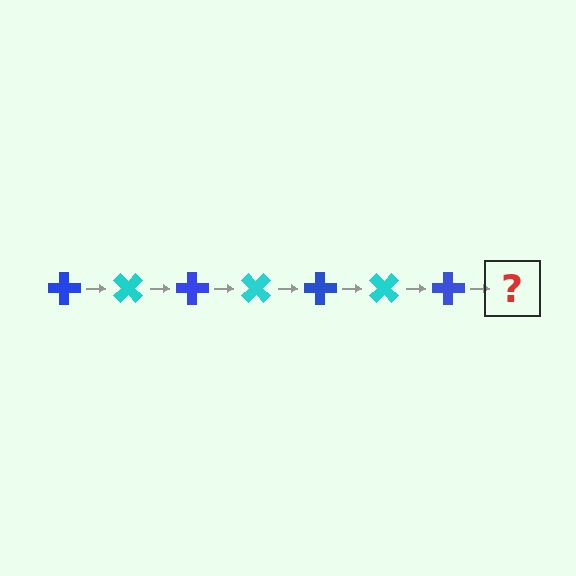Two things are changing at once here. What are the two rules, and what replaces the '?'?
The two rules are that it rotates 45 degrees each step and the color cycles through blue and cyan. The '?' should be a cyan cross, rotated 315 degrees from the start.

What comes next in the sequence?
The next element should be a cyan cross, rotated 315 degrees from the start.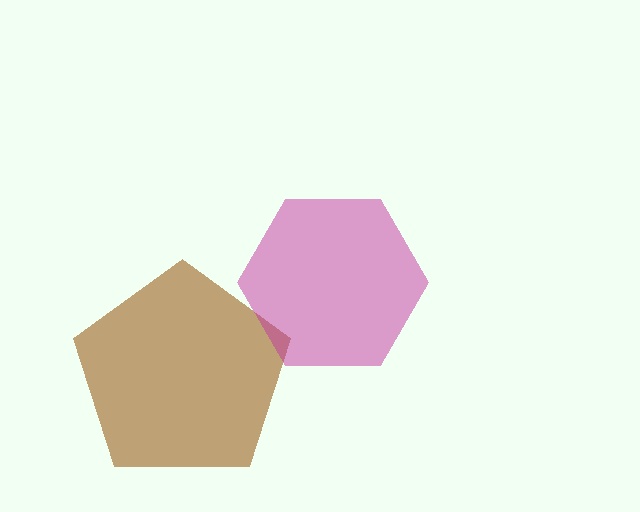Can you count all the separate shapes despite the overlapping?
Yes, there are 2 separate shapes.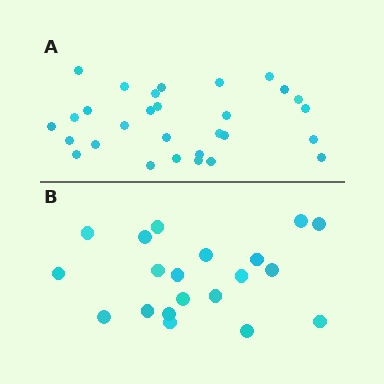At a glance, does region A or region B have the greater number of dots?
Region A (the top region) has more dots.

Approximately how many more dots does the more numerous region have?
Region A has roughly 8 or so more dots than region B.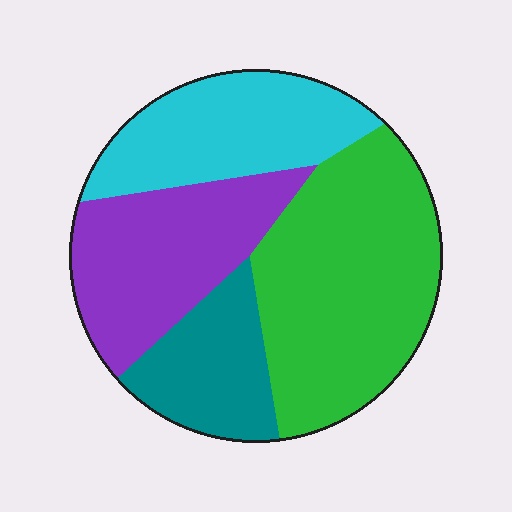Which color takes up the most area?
Green, at roughly 40%.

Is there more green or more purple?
Green.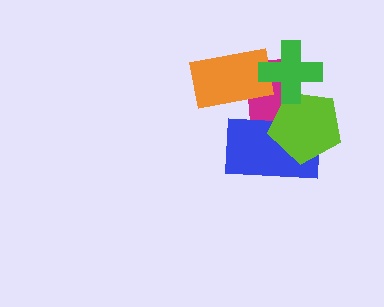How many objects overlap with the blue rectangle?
2 objects overlap with the blue rectangle.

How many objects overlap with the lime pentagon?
3 objects overlap with the lime pentagon.